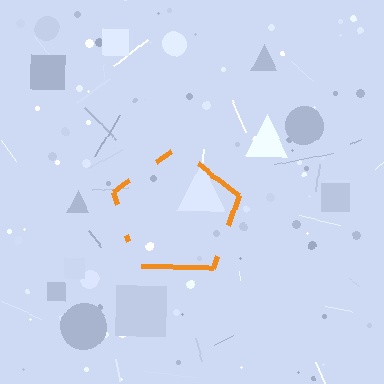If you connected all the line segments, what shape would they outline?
They would outline a pentagon.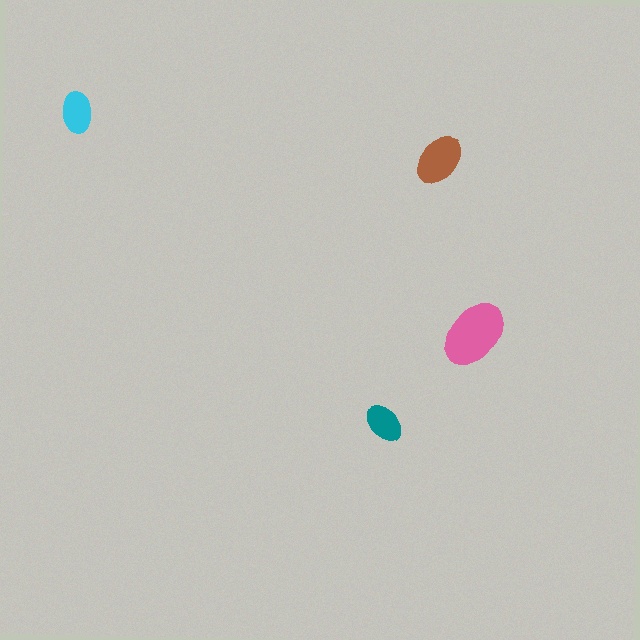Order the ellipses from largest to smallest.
the pink one, the brown one, the cyan one, the teal one.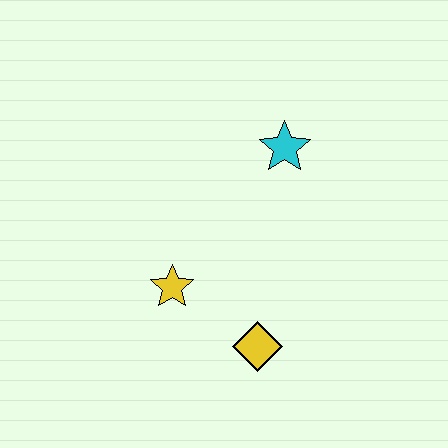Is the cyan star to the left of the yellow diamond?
No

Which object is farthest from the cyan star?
The yellow diamond is farthest from the cyan star.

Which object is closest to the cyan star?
The yellow star is closest to the cyan star.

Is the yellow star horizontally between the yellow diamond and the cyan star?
No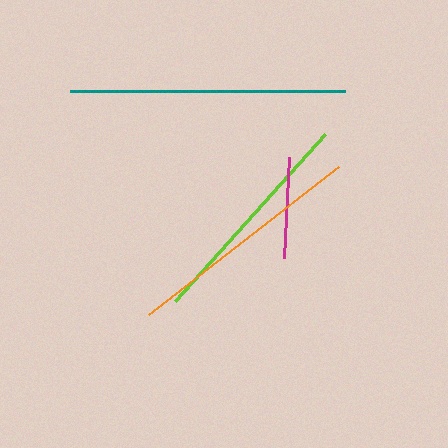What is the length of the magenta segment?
The magenta segment is approximately 101 pixels long.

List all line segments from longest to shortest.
From longest to shortest: teal, orange, lime, magenta.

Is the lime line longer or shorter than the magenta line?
The lime line is longer than the magenta line.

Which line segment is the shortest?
The magenta line is the shortest at approximately 101 pixels.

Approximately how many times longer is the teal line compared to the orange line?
The teal line is approximately 1.1 times the length of the orange line.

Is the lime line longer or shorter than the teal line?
The teal line is longer than the lime line.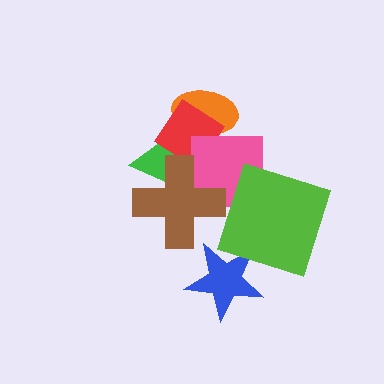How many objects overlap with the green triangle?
2 objects overlap with the green triangle.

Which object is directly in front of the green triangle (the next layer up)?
The red diamond is directly in front of the green triangle.